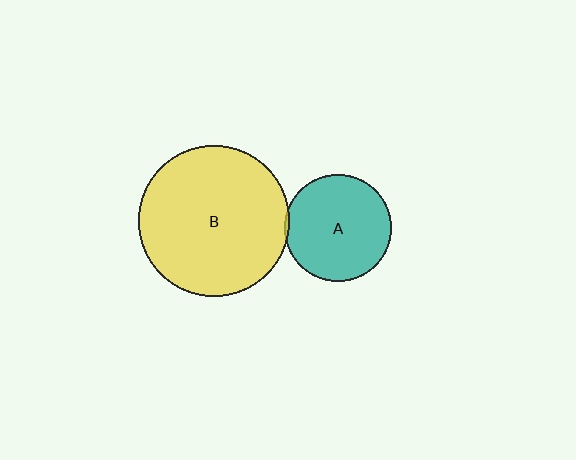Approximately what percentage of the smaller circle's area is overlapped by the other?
Approximately 5%.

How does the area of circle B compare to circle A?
Approximately 2.0 times.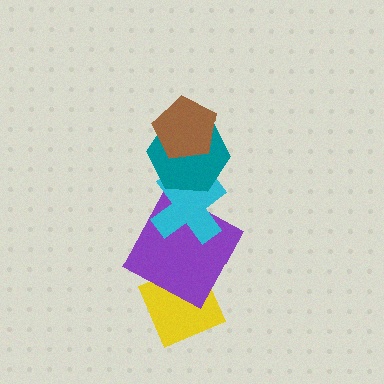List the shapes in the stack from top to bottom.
From top to bottom: the brown pentagon, the teal hexagon, the cyan cross, the purple square, the yellow diamond.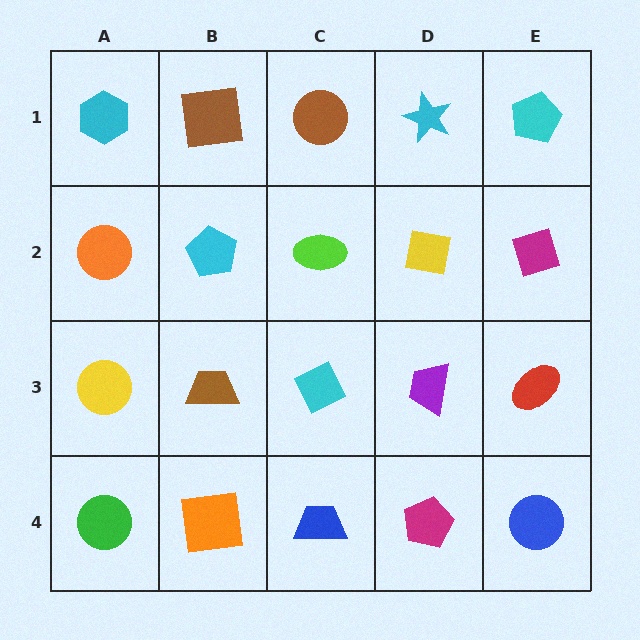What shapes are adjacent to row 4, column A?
A yellow circle (row 3, column A), an orange square (row 4, column B).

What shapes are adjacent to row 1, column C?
A lime ellipse (row 2, column C), a brown square (row 1, column B), a cyan star (row 1, column D).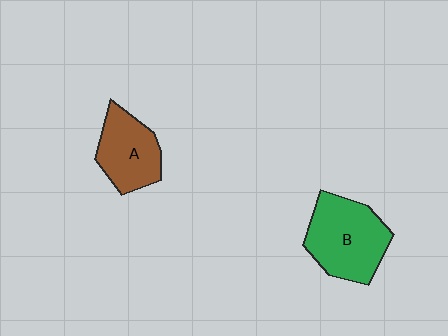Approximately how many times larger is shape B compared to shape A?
Approximately 1.4 times.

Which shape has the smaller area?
Shape A (brown).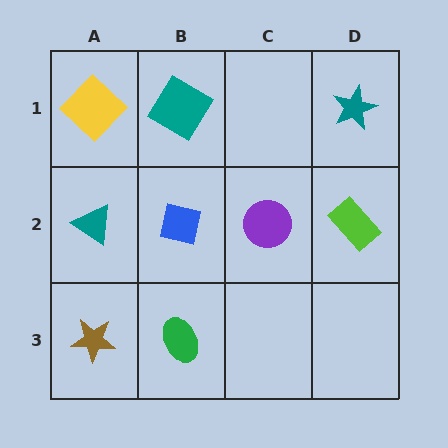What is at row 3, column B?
A green ellipse.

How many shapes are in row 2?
4 shapes.